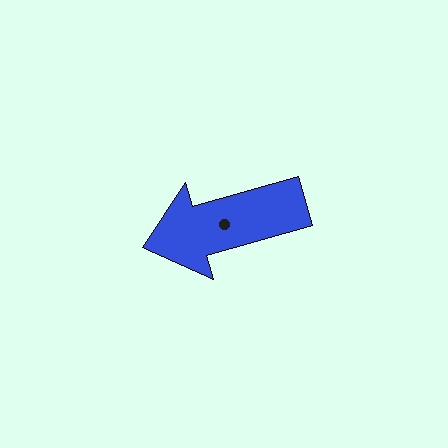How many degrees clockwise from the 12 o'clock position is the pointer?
Approximately 254 degrees.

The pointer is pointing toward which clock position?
Roughly 8 o'clock.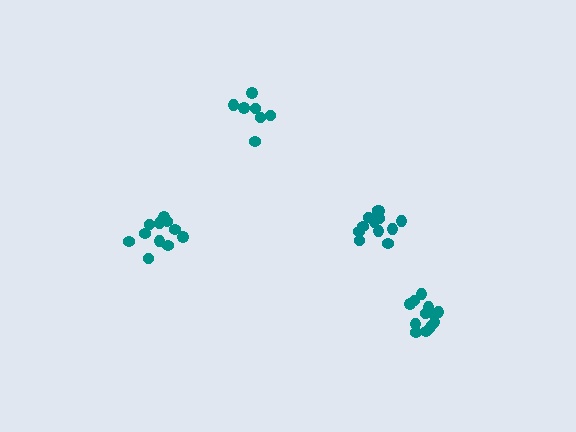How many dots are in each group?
Group 1: 13 dots, Group 2: 11 dots, Group 3: 7 dots, Group 4: 12 dots (43 total).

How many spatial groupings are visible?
There are 4 spatial groupings.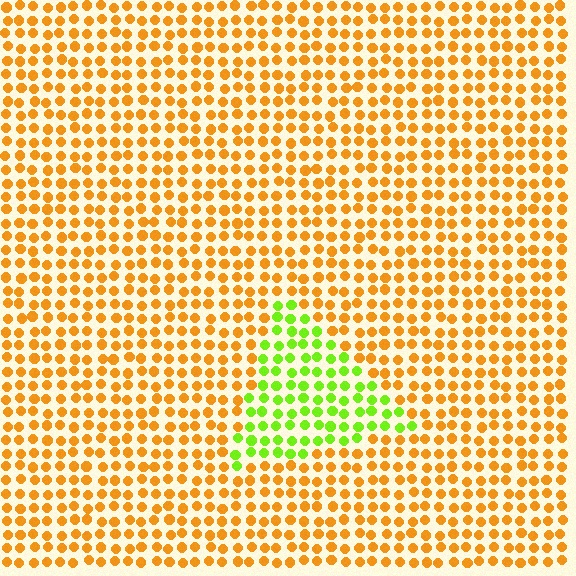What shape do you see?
I see a triangle.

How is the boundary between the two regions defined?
The boundary is defined purely by a slight shift in hue (about 61 degrees). Spacing, size, and orientation are identical on both sides.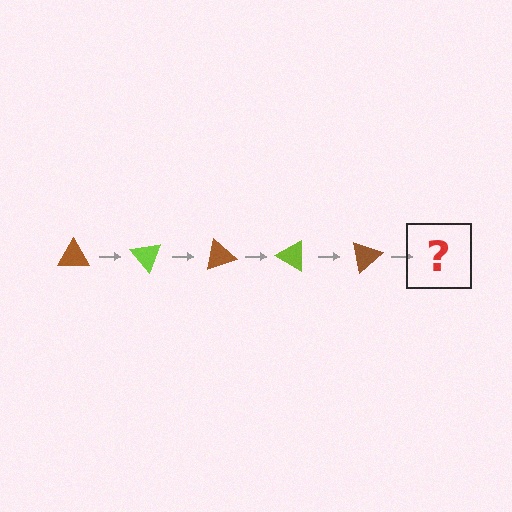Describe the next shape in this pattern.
It should be a lime triangle, rotated 250 degrees from the start.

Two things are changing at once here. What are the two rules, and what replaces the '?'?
The two rules are that it rotates 50 degrees each step and the color cycles through brown and lime. The '?' should be a lime triangle, rotated 250 degrees from the start.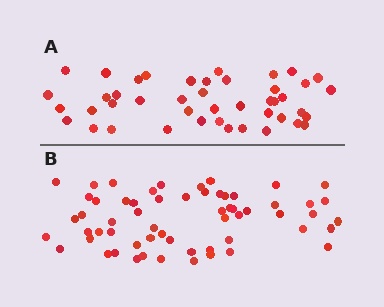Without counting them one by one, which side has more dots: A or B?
Region B (the bottom region) has more dots.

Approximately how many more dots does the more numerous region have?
Region B has approximately 15 more dots than region A.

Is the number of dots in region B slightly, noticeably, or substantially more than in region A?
Region B has noticeably more, but not dramatically so. The ratio is roughly 1.4 to 1.